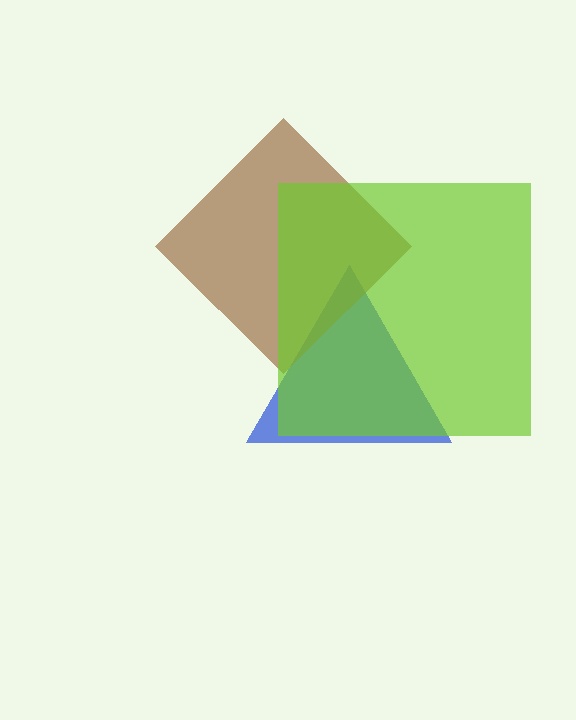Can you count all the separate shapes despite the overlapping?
Yes, there are 3 separate shapes.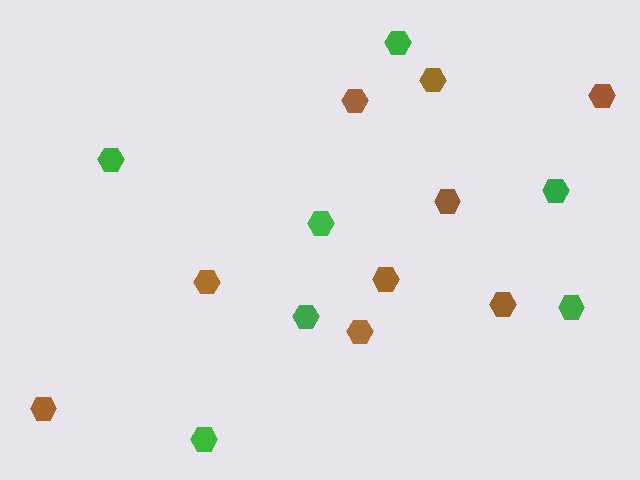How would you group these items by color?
There are 2 groups: one group of brown hexagons (9) and one group of green hexagons (7).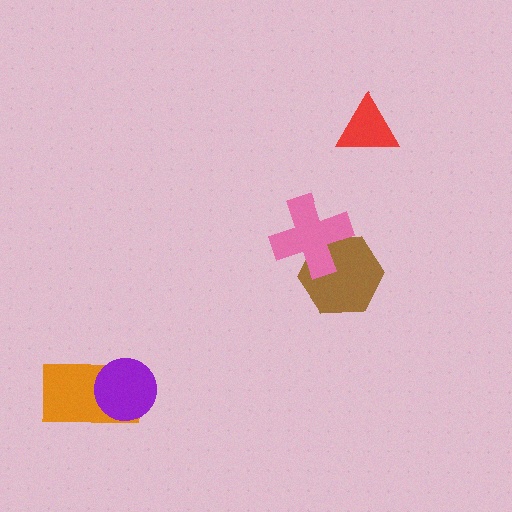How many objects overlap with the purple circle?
1 object overlaps with the purple circle.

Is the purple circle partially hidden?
No, no other shape covers it.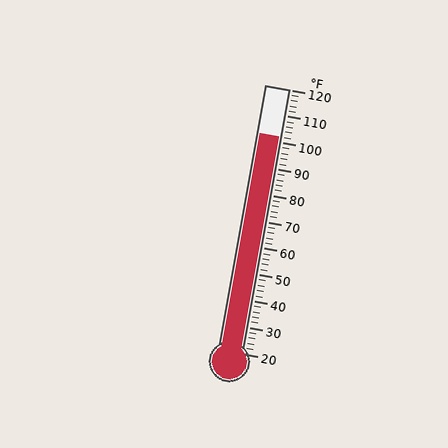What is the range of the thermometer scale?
The thermometer scale ranges from 20°F to 120°F.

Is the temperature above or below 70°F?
The temperature is above 70°F.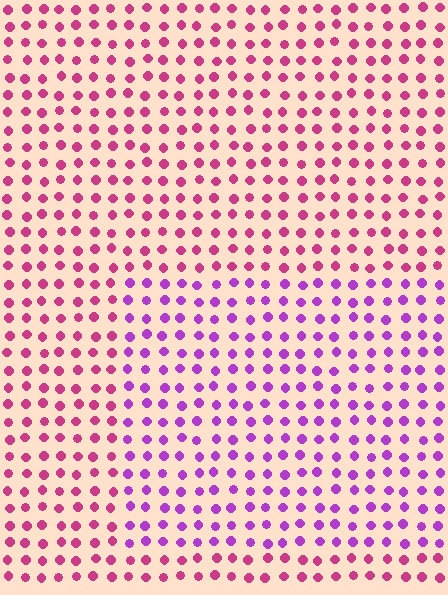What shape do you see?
I see a rectangle.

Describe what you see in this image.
The image is filled with small magenta elements in a uniform arrangement. A rectangle-shaped region is visible where the elements are tinted to a slightly different hue, forming a subtle color boundary.